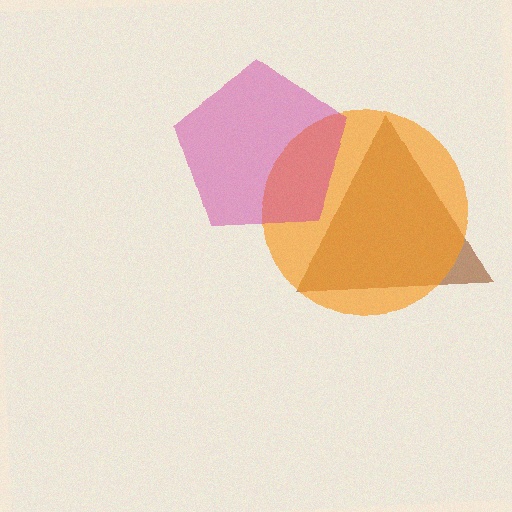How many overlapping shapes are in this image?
There are 3 overlapping shapes in the image.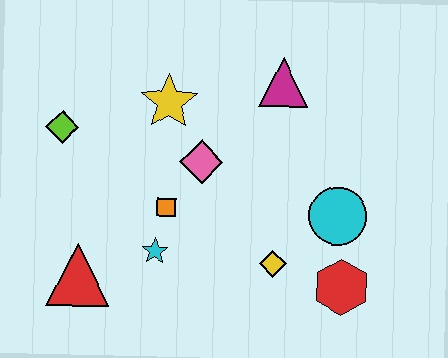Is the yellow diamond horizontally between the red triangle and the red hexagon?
Yes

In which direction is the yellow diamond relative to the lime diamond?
The yellow diamond is to the right of the lime diamond.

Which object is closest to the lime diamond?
The yellow star is closest to the lime diamond.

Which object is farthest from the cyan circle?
The lime diamond is farthest from the cyan circle.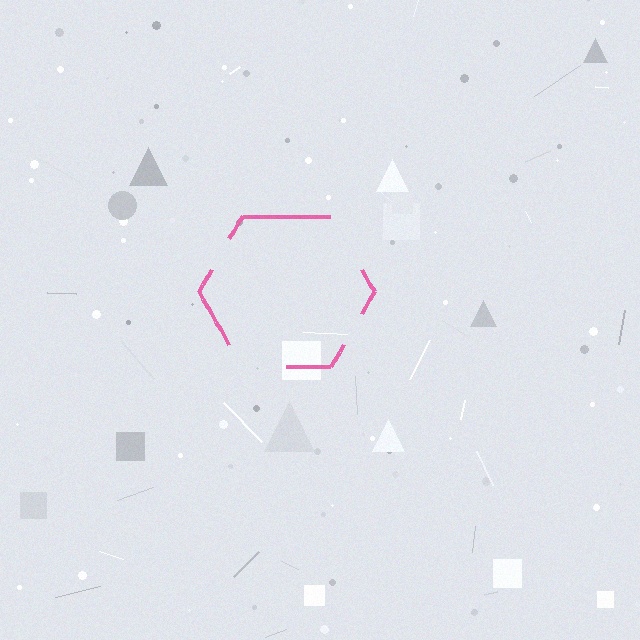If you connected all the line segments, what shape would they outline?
They would outline a hexagon.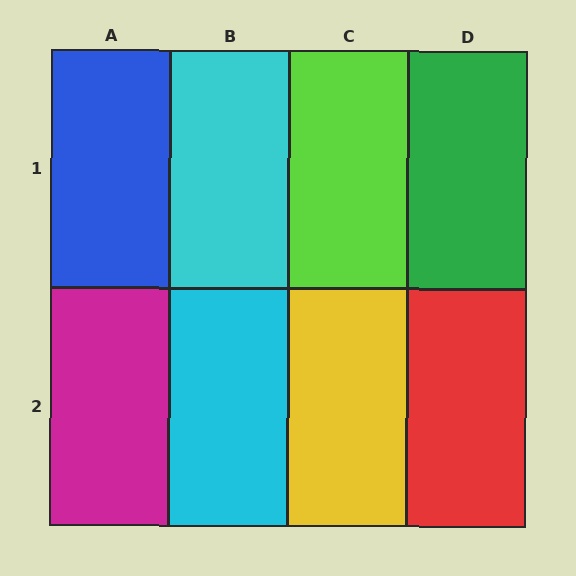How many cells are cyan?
2 cells are cyan.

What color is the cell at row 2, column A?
Magenta.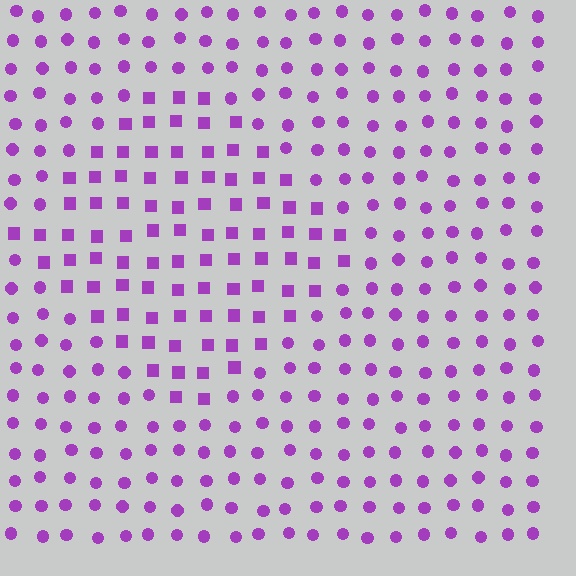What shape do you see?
I see a diamond.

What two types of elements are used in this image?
The image uses squares inside the diamond region and circles outside it.